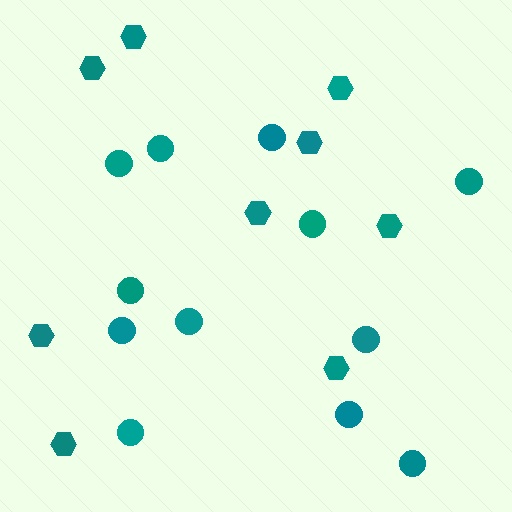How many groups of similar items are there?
There are 2 groups: one group of circles (12) and one group of hexagons (9).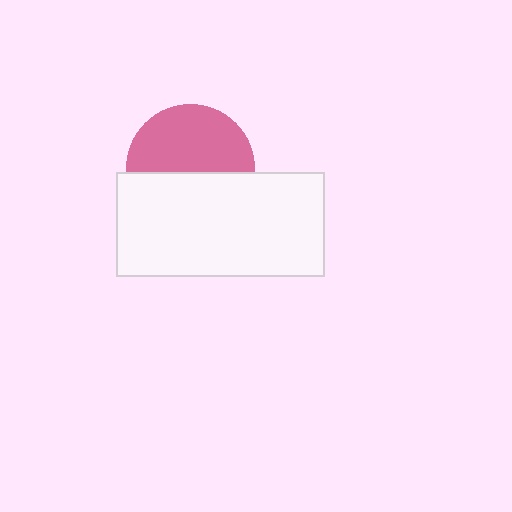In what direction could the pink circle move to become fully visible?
The pink circle could move up. That would shift it out from behind the white rectangle entirely.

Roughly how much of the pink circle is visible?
About half of it is visible (roughly 53%).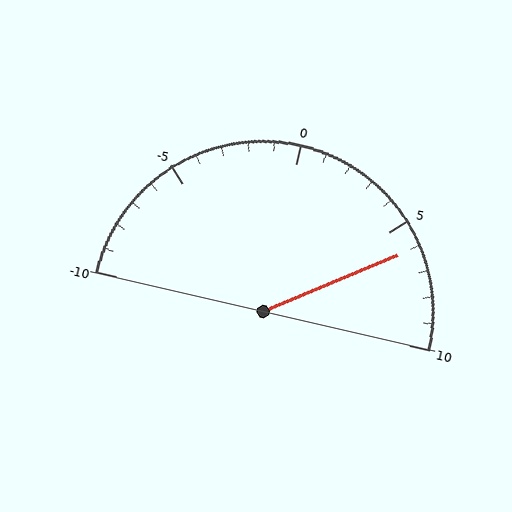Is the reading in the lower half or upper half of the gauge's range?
The reading is in the upper half of the range (-10 to 10).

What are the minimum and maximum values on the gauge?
The gauge ranges from -10 to 10.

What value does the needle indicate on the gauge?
The needle indicates approximately 6.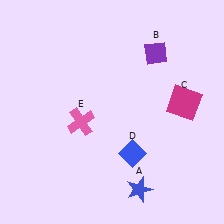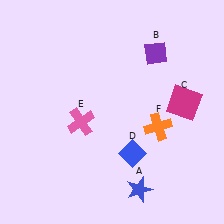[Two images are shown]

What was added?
An orange cross (F) was added in Image 2.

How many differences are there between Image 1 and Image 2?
There is 1 difference between the two images.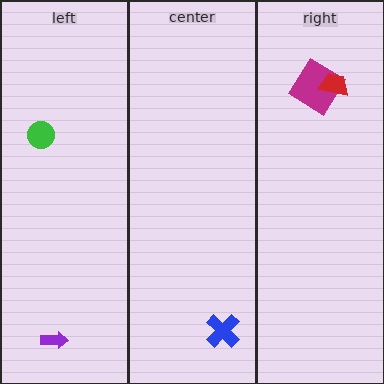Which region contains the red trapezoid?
The right region.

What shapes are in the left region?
The green circle, the purple arrow.